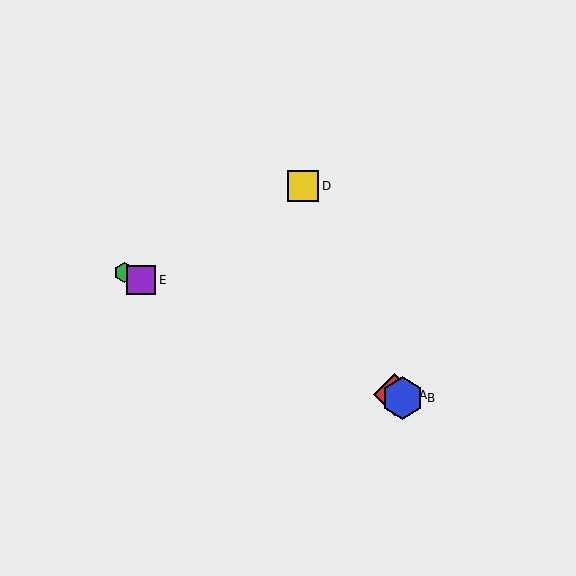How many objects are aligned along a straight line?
4 objects (A, B, C, E) are aligned along a straight line.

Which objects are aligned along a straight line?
Objects A, B, C, E are aligned along a straight line.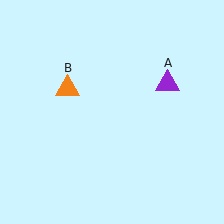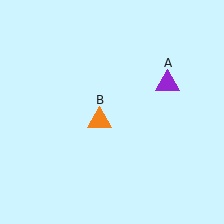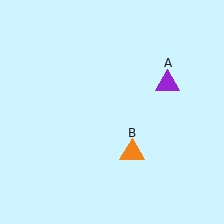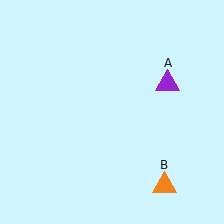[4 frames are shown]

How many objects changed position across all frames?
1 object changed position: orange triangle (object B).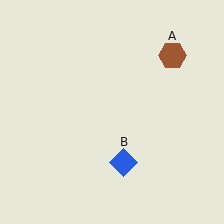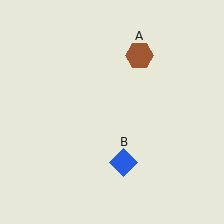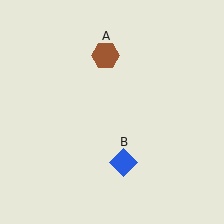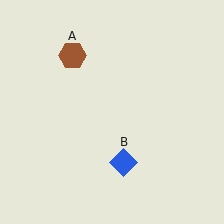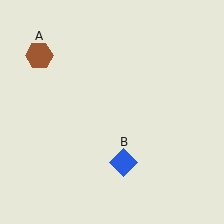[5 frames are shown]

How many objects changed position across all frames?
1 object changed position: brown hexagon (object A).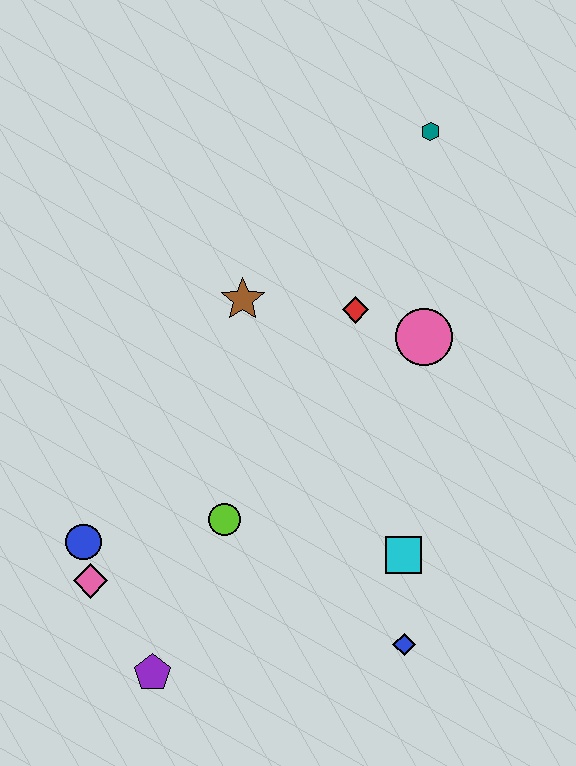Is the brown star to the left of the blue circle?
No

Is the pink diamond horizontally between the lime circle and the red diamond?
No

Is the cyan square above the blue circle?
No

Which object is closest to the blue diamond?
The cyan square is closest to the blue diamond.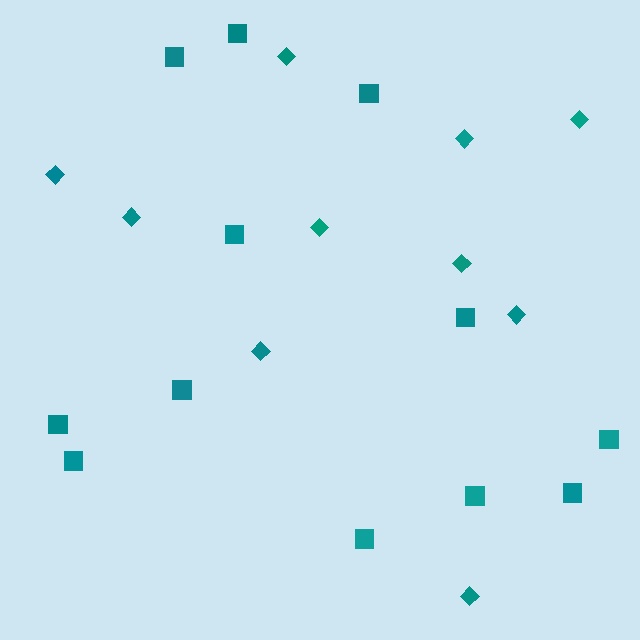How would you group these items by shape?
There are 2 groups: one group of diamonds (10) and one group of squares (12).